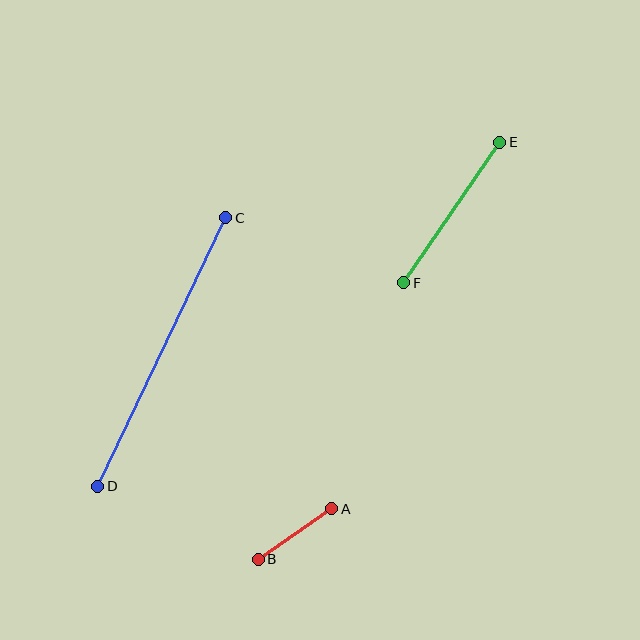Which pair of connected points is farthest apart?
Points C and D are farthest apart.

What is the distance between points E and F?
The distance is approximately 170 pixels.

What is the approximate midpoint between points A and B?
The midpoint is at approximately (295, 534) pixels.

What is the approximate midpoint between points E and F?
The midpoint is at approximately (452, 212) pixels.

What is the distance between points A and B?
The distance is approximately 89 pixels.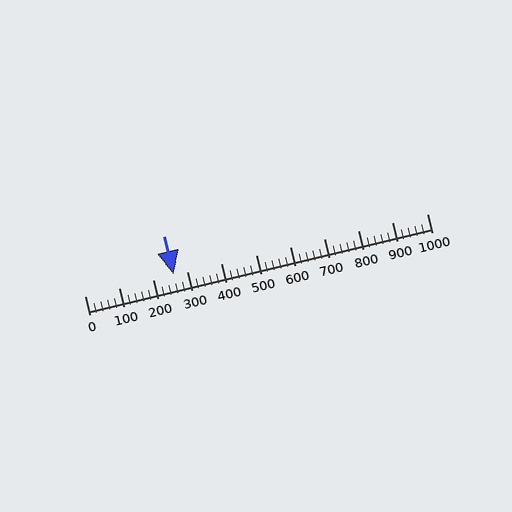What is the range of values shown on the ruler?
The ruler shows values from 0 to 1000.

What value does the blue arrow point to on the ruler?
The blue arrow points to approximately 260.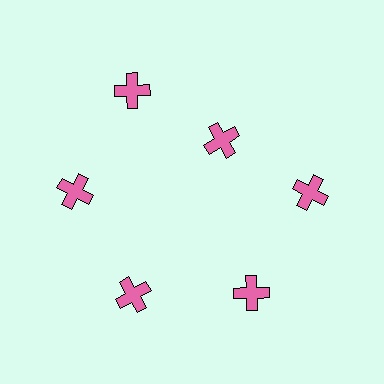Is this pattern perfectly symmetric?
No. The 6 pink crosses are arranged in a ring, but one element near the 1 o'clock position is pulled inward toward the center, breaking the 6-fold rotational symmetry.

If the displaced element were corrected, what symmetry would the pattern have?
It would have 6-fold rotational symmetry — the pattern would map onto itself every 60 degrees.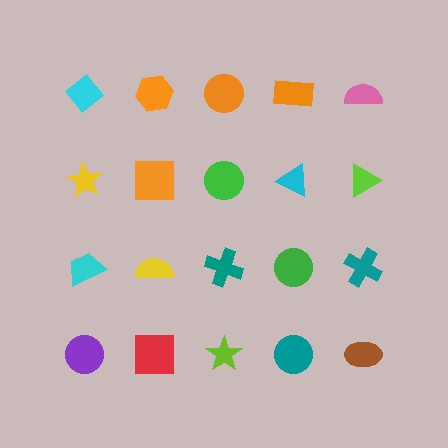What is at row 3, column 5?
A teal cross.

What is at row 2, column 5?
A lime triangle.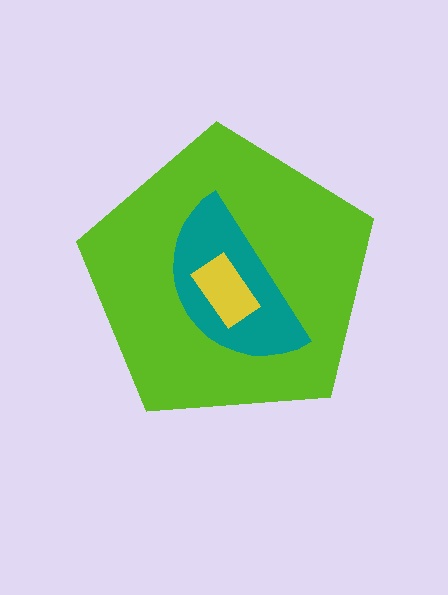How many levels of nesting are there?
3.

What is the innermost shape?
The yellow rectangle.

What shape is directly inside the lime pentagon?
The teal semicircle.